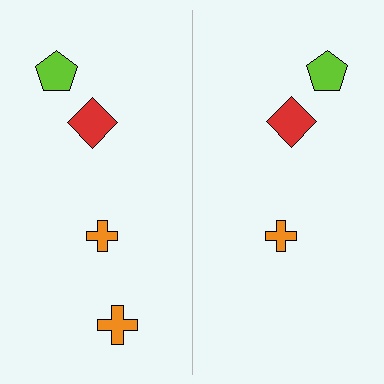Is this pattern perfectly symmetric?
No, the pattern is not perfectly symmetric. A orange cross is missing from the right side.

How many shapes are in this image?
There are 7 shapes in this image.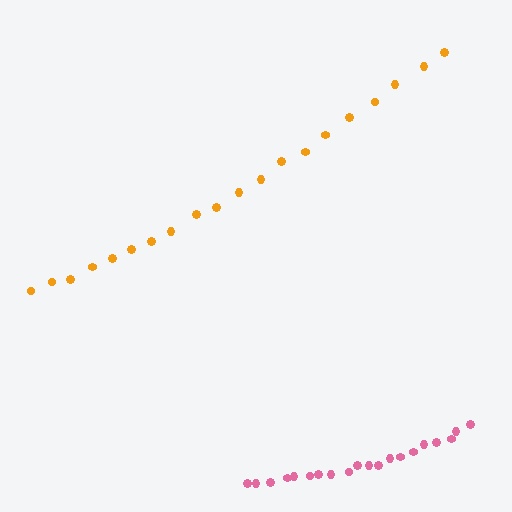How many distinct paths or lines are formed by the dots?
There are 2 distinct paths.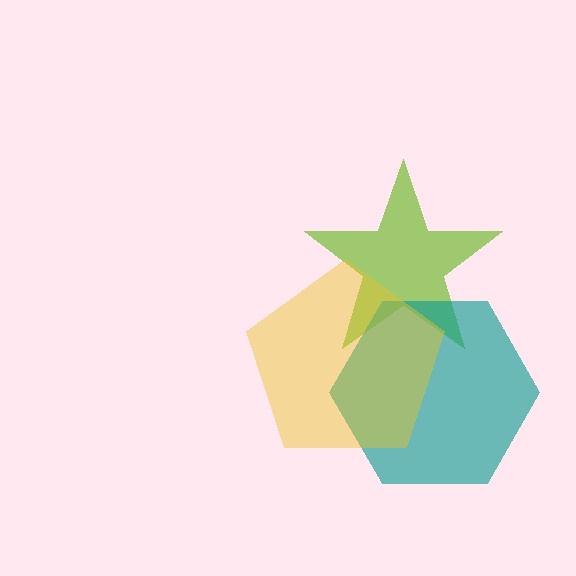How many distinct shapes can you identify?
There are 3 distinct shapes: a lime star, a teal hexagon, a yellow pentagon.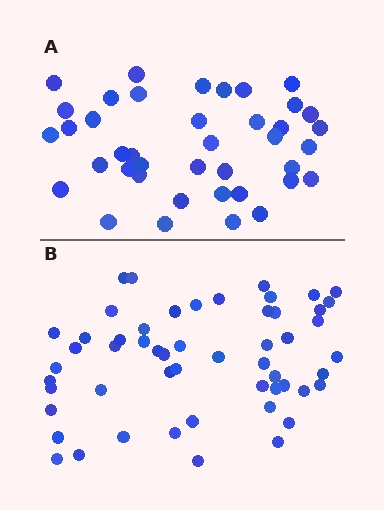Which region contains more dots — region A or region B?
Region B (the bottom region) has more dots.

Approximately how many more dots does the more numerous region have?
Region B has approximately 15 more dots than region A.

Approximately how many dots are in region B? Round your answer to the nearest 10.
About 50 dots. (The exact count is 54, which rounds to 50.)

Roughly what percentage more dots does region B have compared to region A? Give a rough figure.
About 35% more.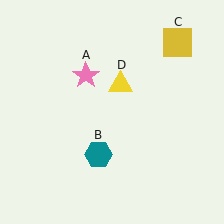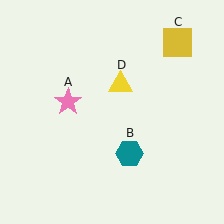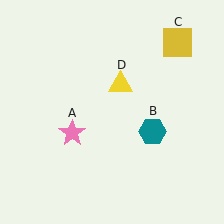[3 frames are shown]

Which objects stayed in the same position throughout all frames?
Yellow square (object C) and yellow triangle (object D) remained stationary.